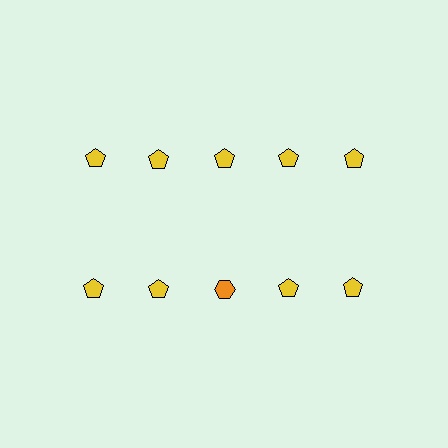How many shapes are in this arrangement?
There are 10 shapes arranged in a grid pattern.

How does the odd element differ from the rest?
It differs in both color (orange instead of yellow) and shape (hexagon instead of pentagon).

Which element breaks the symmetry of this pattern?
The orange hexagon in the second row, center column breaks the symmetry. All other shapes are yellow pentagons.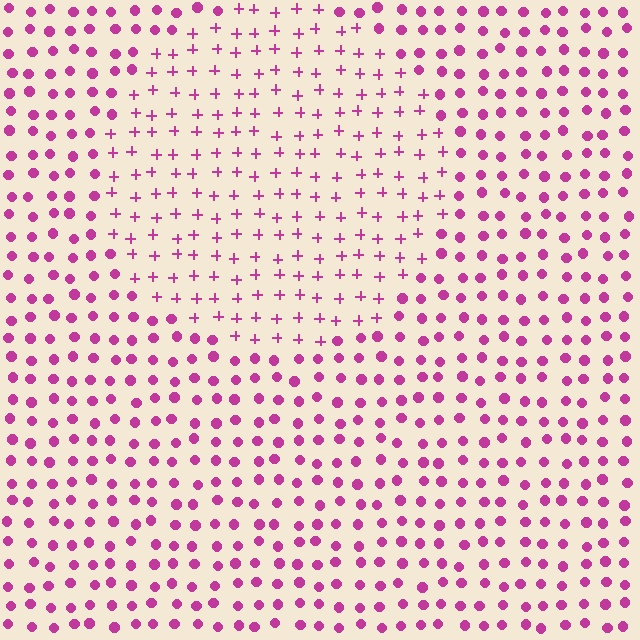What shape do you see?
I see a circle.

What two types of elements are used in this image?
The image uses plus signs inside the circle region and circles outside it.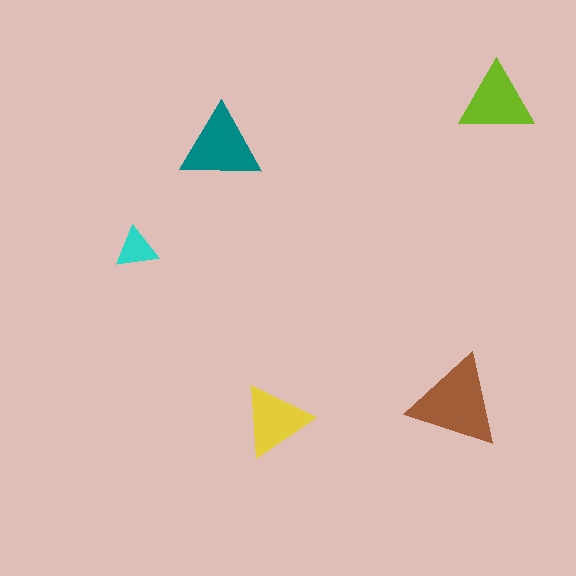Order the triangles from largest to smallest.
the brown one, the teal one, the lime one, the yellow one, the cyan one.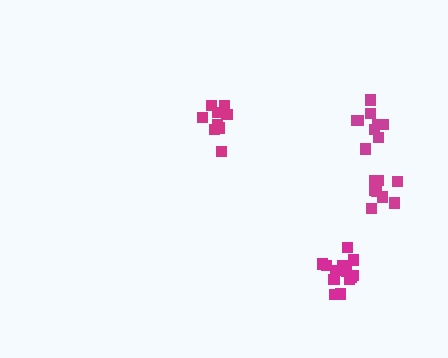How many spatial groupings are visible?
There are 4 spatial groupings.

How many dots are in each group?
Group 1: 10 dots, Group 2: 13 dots, Group 3: 8 dots, Group 4: 9 dots (40 total).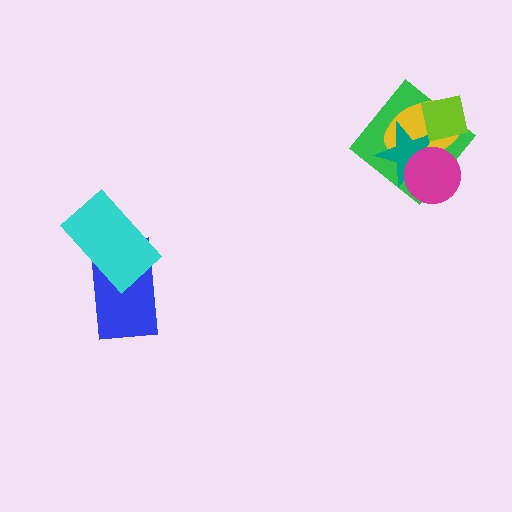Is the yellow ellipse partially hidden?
Yes, it is partially covered by another shape.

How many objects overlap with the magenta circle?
3 objects overlap with the magenta circle.